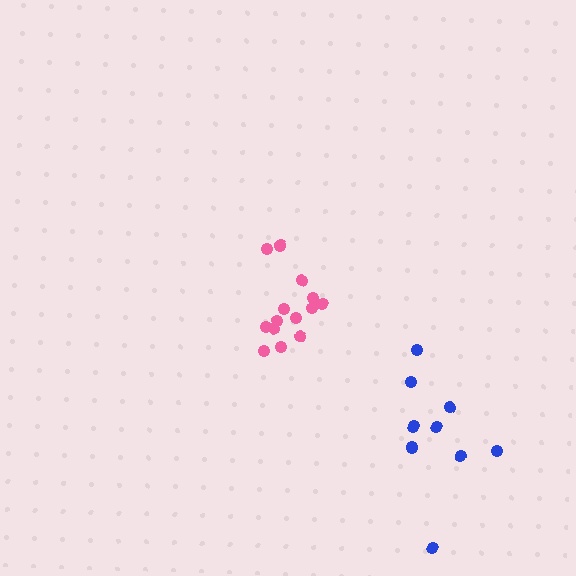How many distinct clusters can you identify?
There are 2 distinct clusters.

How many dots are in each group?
Group 1: 14 dots, Group 2: 9 dots (23 total).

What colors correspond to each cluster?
The clusters are colored: pink, blue.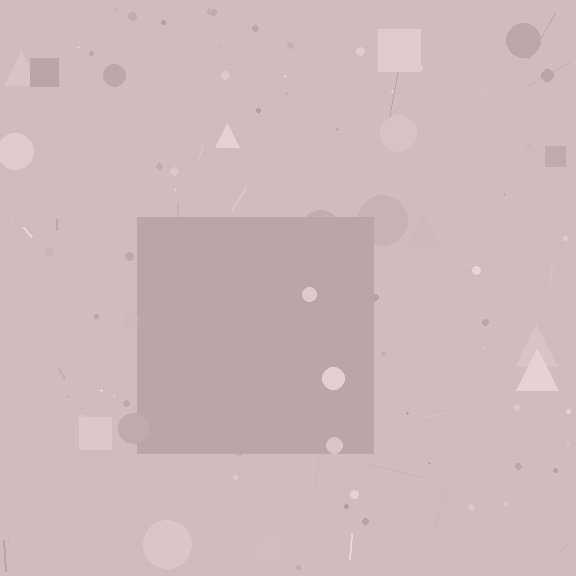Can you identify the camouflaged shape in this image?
The camouflaged shape is a square.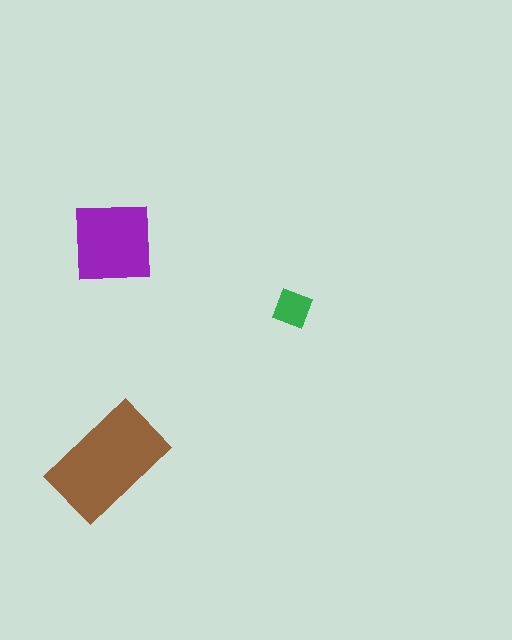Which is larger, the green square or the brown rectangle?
The brown rectangle.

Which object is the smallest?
The green square.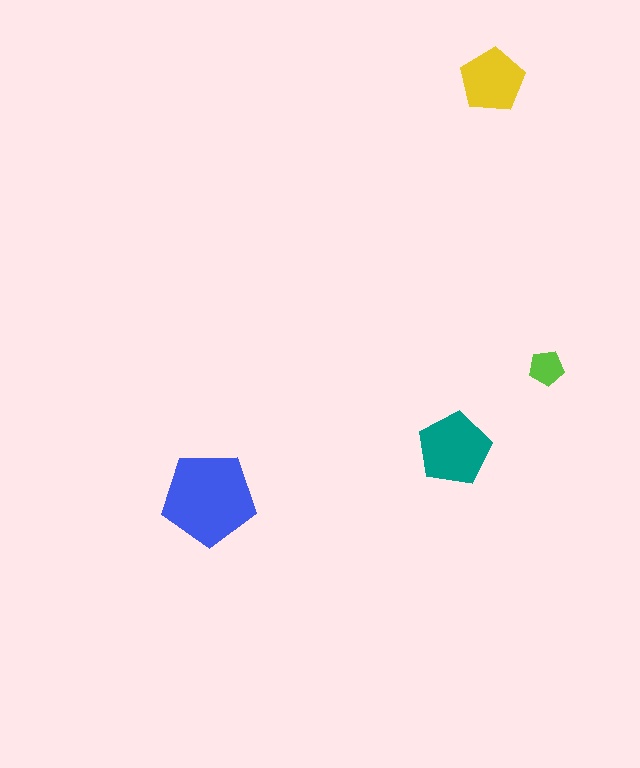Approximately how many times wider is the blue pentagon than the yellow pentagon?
About 1.5 times wider.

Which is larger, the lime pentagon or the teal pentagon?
The teal one.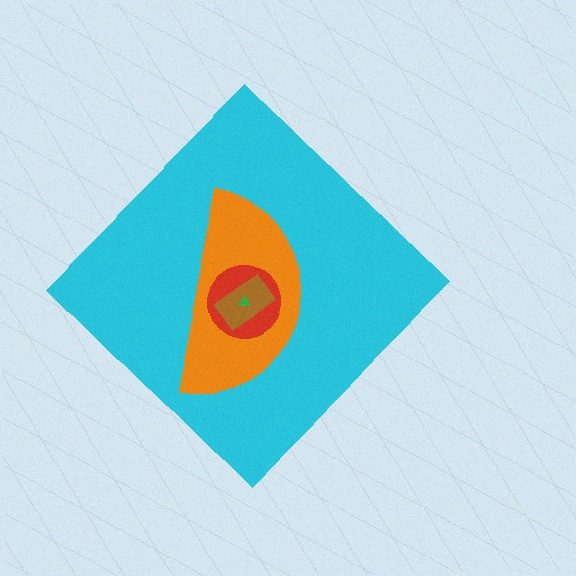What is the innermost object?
The green triangle.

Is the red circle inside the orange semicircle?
Yes.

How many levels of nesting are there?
5.